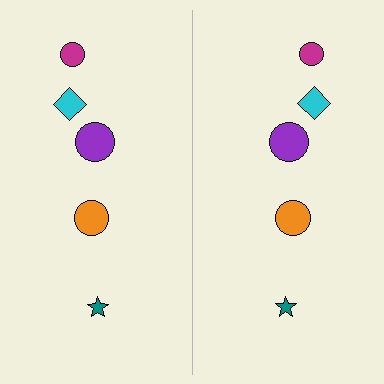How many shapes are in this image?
There are 10 shapes in this image.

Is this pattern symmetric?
Yes, this pattern has bilateral (reflection) symmetry.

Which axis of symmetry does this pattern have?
The pattern has a vertical axis of symmetry running through the center of the image.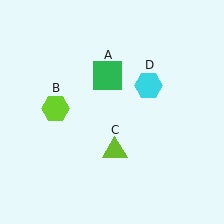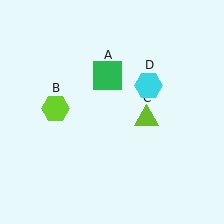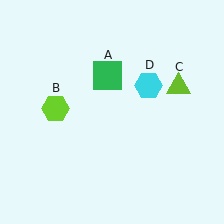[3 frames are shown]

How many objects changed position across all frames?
1 object changed position: lime triangle (object C).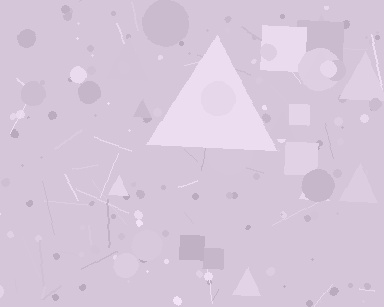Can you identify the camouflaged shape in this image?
The camouflaged shape is a triangle.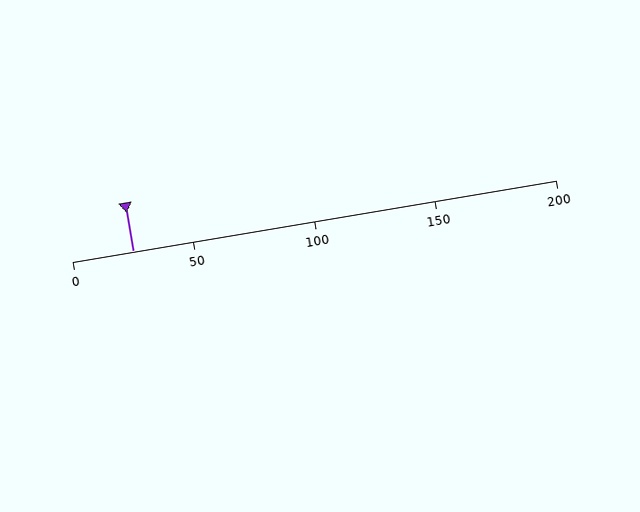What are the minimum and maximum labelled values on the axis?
The axis runs from 0 to 200.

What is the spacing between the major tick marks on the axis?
The major ticks are spaced 50 apart.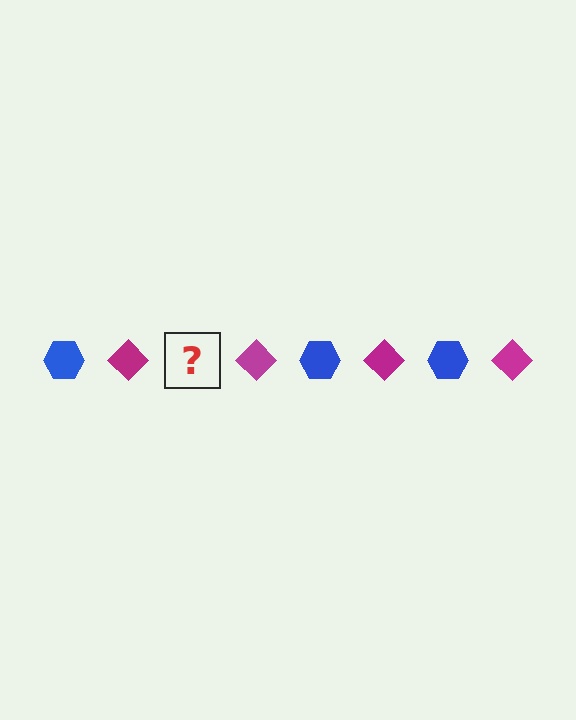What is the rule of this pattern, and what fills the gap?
The rule is that the pattern alternates between blue hexagon and magenta diamond. The gap should be filled with a blue hexagon.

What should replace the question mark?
The question mark should be replaced with a blue hexagon.